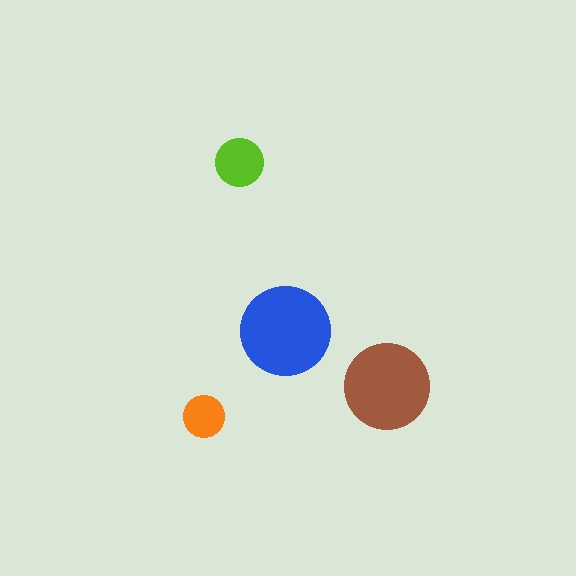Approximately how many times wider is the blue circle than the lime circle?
About 2 times wider.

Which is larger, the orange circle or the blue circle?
The blue one.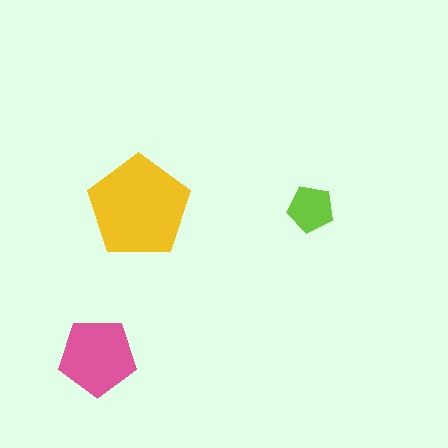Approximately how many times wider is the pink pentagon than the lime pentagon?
About 1.5 times wider.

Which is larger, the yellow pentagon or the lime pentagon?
The yellow one.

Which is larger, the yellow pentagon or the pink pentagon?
The yellow one.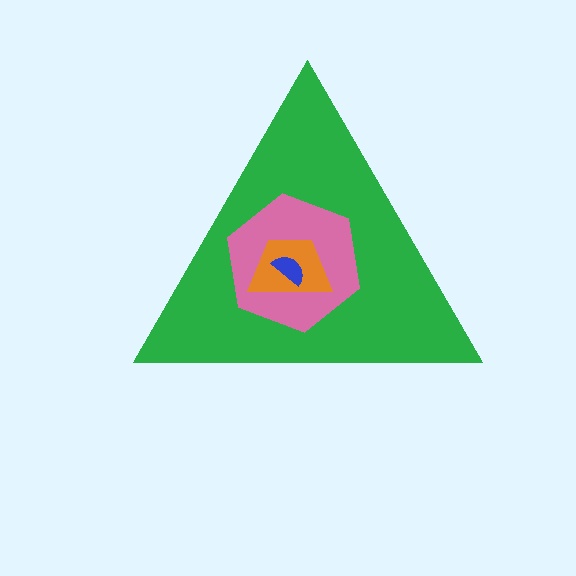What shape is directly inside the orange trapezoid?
The blue semicircle.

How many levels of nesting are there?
4.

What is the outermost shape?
The green triangle.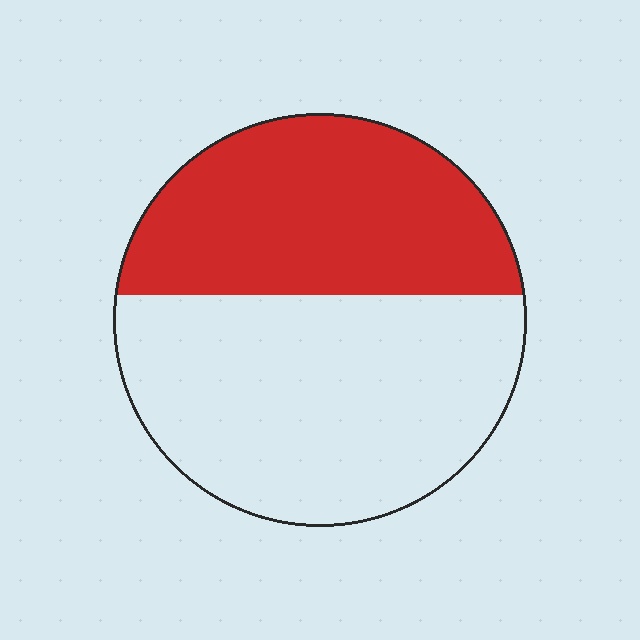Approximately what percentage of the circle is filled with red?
Approximately 40%.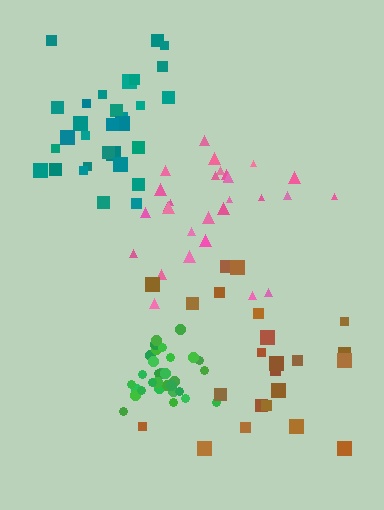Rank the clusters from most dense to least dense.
green, teal, pink, brown.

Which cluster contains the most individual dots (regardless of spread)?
Green (33).